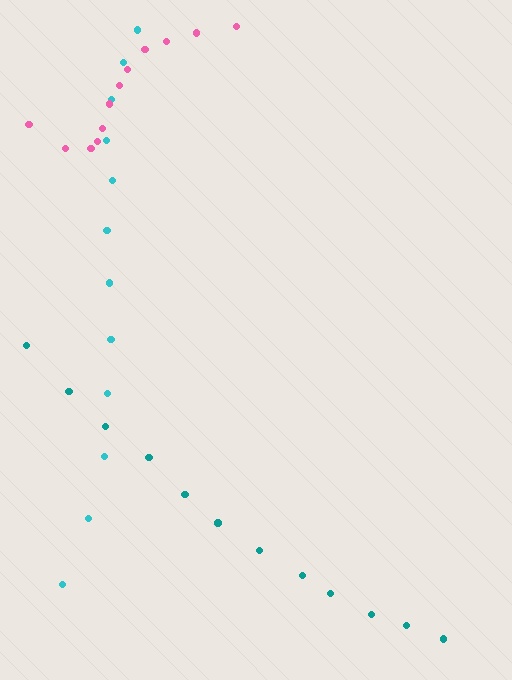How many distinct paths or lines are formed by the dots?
There are 3 distinct paths.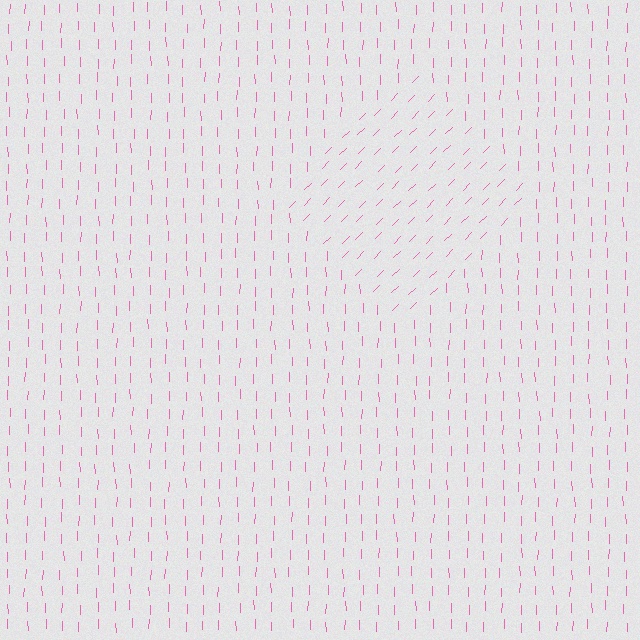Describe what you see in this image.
The image is filled with small pink line segments. A diamond region in the image has lines oriented differently from the surrounding lines, creating a visible texture boundary.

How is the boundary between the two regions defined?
The boundary is defined purely by a change in line orientation (approximately 45 degrees difference). All lines are the same color and thickness.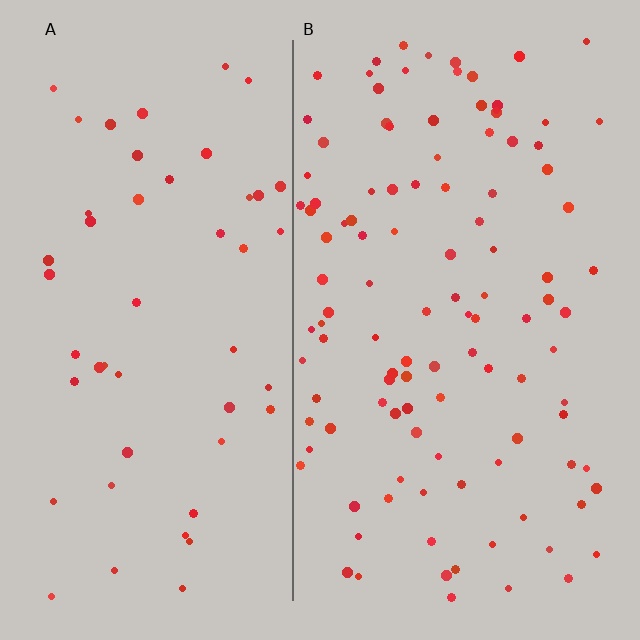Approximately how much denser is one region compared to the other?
Approximately 2.3× — region B over region A.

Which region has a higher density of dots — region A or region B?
B (the right).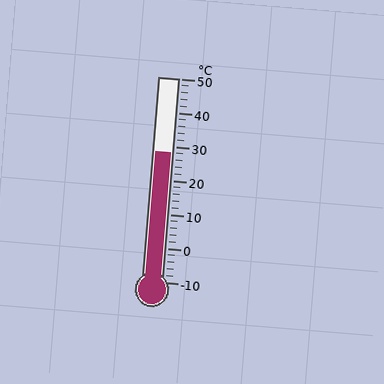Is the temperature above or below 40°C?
The temperature is below 40°C.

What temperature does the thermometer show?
The thermometer shows approximately 28°C.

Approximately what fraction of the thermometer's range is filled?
The thermometer is filled to approximately 65% of its range.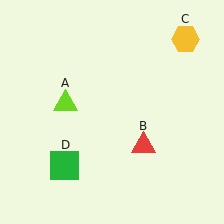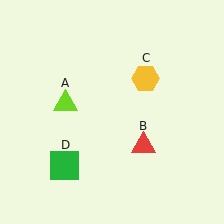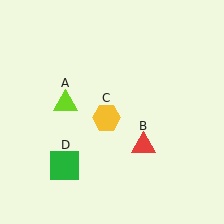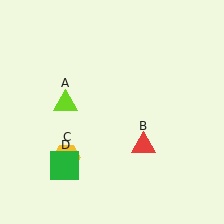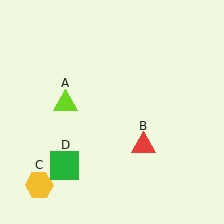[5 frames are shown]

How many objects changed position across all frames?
1 object changed position: yellow hexagon (object C).